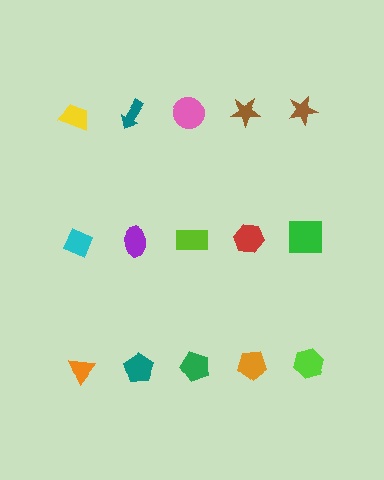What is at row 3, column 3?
A green pentagon.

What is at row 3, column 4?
An orange pentagon.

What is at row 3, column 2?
A teal pentagon.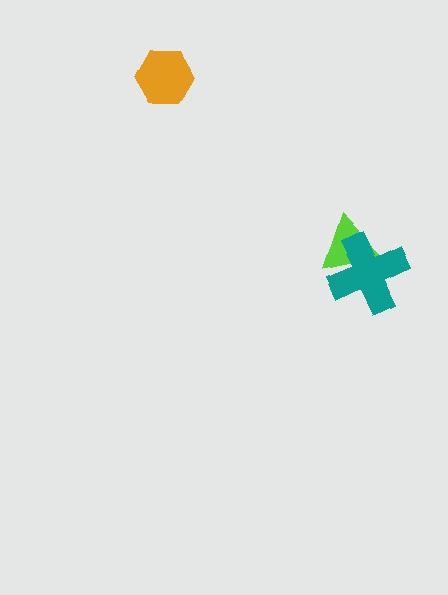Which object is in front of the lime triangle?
The teal cross is in front of the lime triangle.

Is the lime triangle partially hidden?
Yes, it is partially covered by another shape.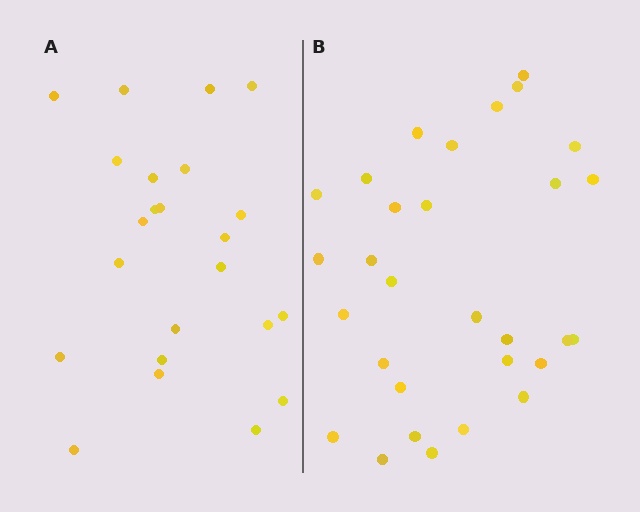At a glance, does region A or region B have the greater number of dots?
Region B (the right region) has more dots.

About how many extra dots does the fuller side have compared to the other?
Region B has roughly 8 or so more dots than region A.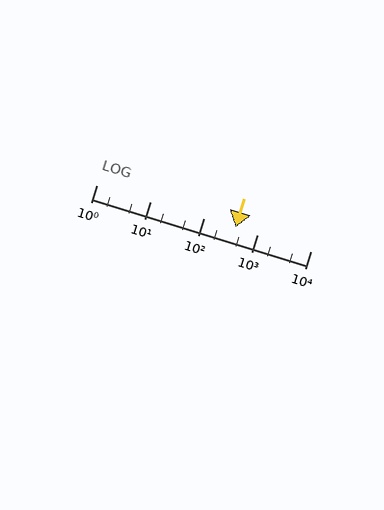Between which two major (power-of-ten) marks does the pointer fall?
The pointer is between 100 and 1000.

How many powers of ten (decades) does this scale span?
The scale spans 4 decades, from 1 to 10000.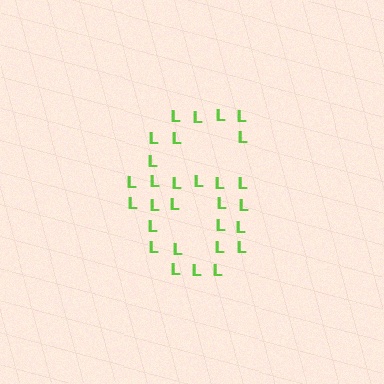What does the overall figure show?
The overall figure shows the digit 6.